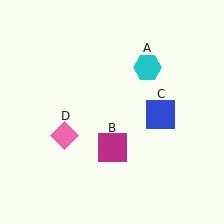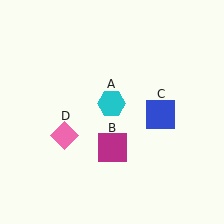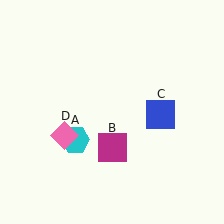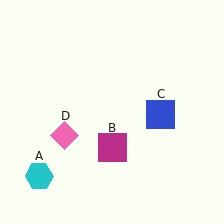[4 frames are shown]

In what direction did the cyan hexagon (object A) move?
The cyan hexagon (object A) moved down and to the left.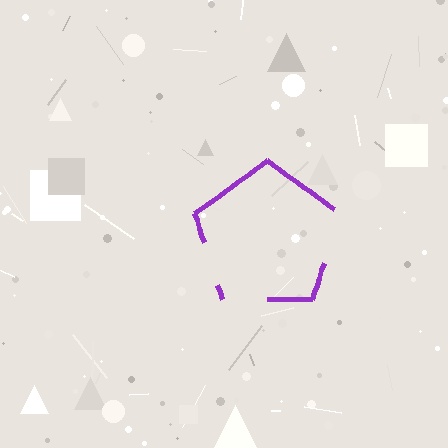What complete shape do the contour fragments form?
The contour fragments form a pentagon.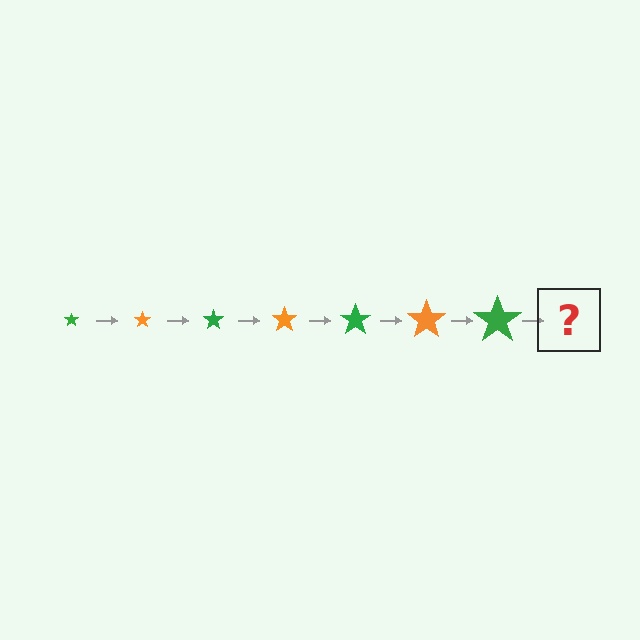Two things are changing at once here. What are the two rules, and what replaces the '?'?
The two rules are that the star grows larger each step and the color cycles through green and orange. The '?' should be an orange star, larger than the previous one.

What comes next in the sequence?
The next element should be an orange star, larger than the previous one.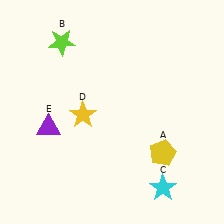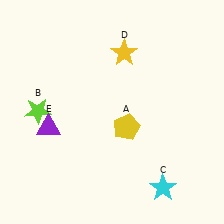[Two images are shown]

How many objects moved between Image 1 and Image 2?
3 objects moved between the two images.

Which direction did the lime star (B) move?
The lime star (B) moved down.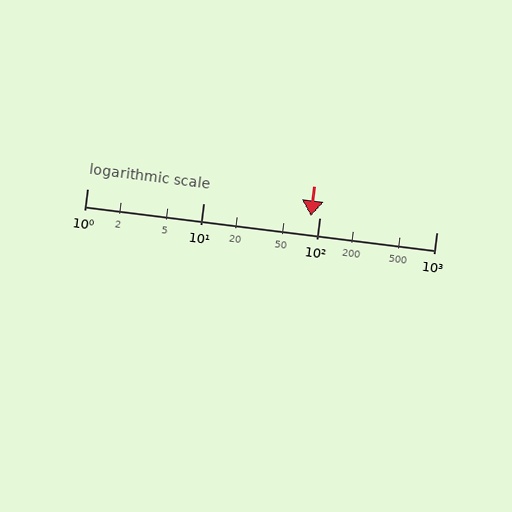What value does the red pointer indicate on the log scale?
The pointer indicates approximately 83.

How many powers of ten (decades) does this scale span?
The scale spans 3 decades, from 1 to 1000.